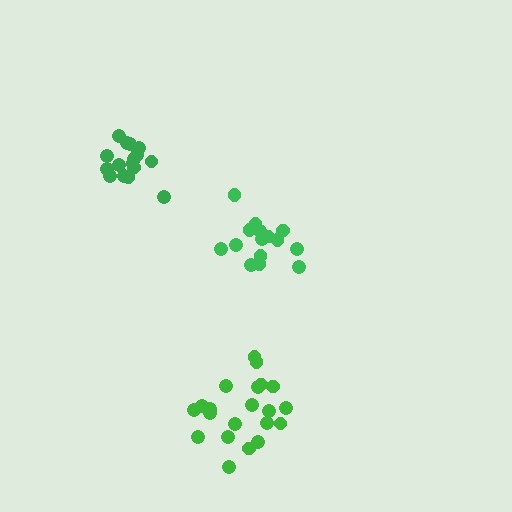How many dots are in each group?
Group 1: 15 dots, Group 2: 21 dots, Group 3: 16 dots (52 total).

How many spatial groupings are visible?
There are 3 spatial groupings.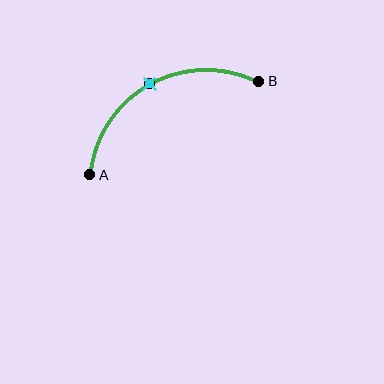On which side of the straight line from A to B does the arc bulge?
The arc bulges above the straight line connecting A and B.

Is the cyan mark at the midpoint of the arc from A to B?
Yes. The cyan mark lies on the arc at equal arc-length from both A and B — it is the arc midpoint.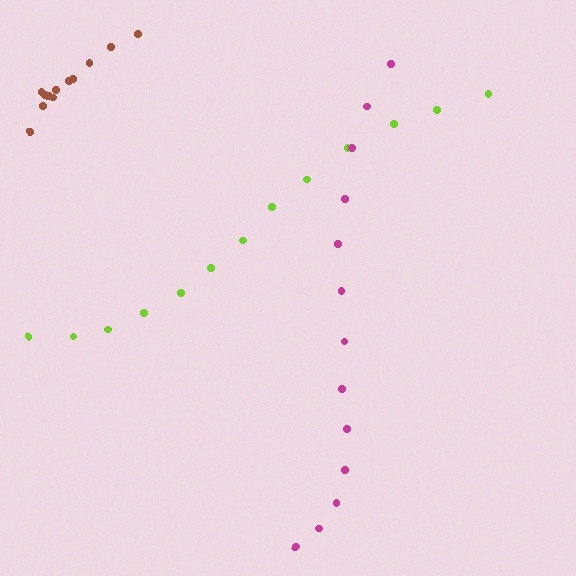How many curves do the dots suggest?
There are 3 distinct paths.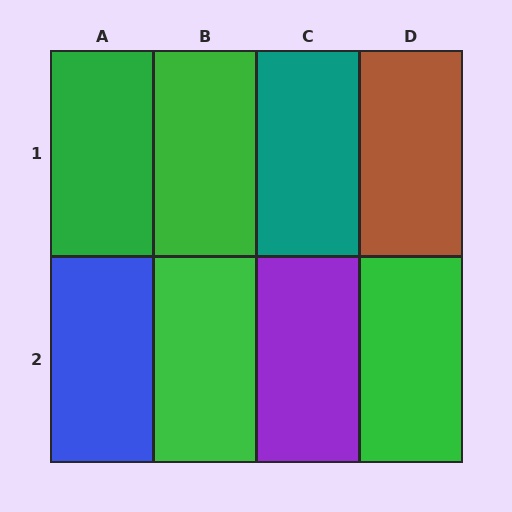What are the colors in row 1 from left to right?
Green, green, teal, brown.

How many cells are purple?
1 cell is purple.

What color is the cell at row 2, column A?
Blue.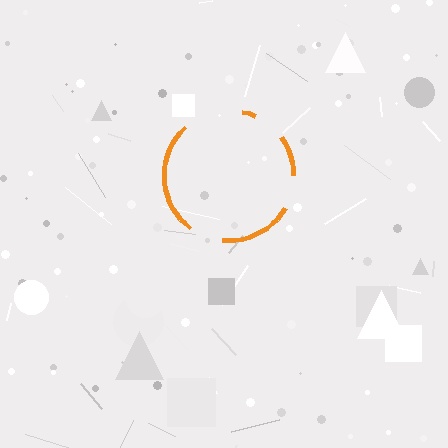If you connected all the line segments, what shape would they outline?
They would outline a circle.